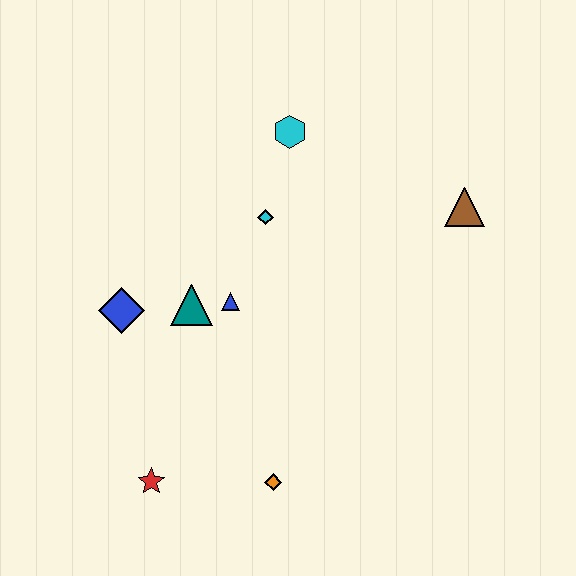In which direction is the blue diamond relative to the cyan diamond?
The blue diamond is to the left of the cyan diamond.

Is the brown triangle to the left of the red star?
No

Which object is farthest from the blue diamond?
The brown triangle is farthest from the blue diamond.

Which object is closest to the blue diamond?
The teal triangle is closest to the blue diamond.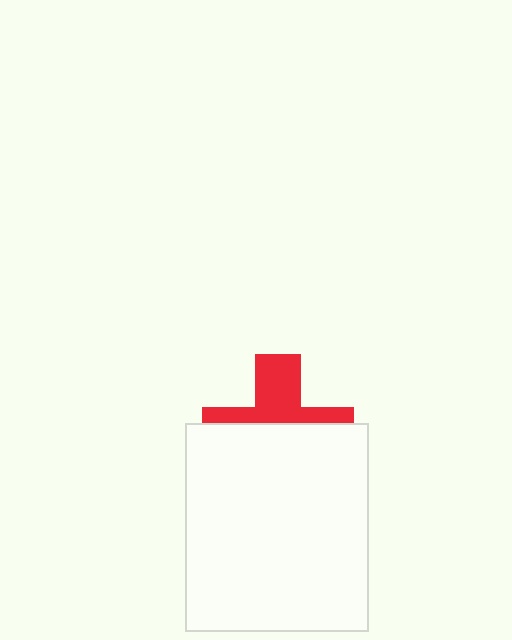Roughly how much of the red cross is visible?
A small part of it is visible (roughly 41%).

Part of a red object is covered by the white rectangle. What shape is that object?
It is a cross.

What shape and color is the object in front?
The object in front is a white rectangle.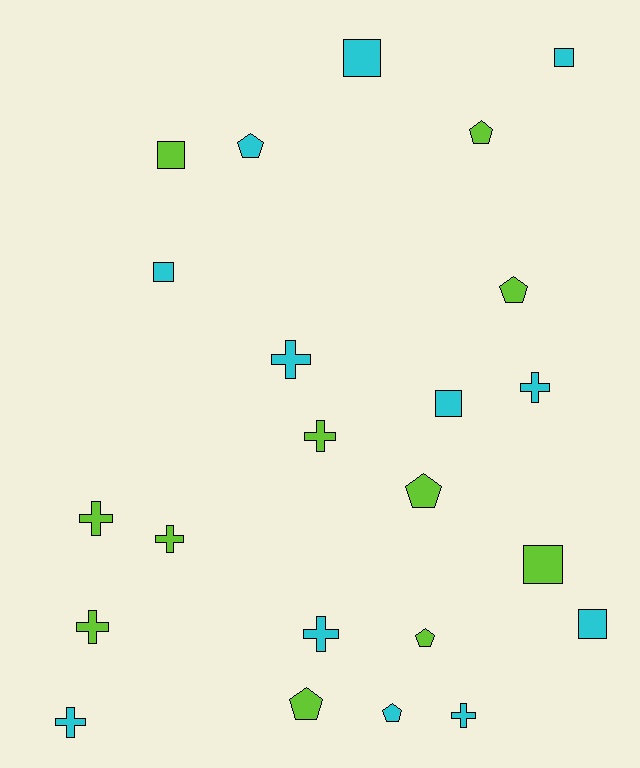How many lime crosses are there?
There are 4 lime crosses.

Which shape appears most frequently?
Cross, with 9 objects.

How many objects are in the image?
There are 23 objects.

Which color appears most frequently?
Cyan, with 12 objects.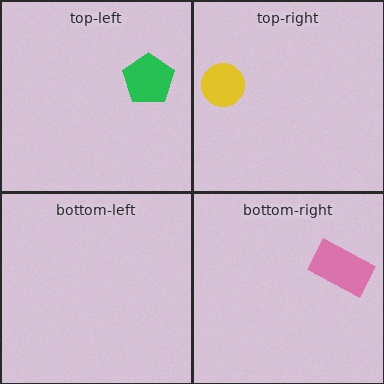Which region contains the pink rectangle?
The bottom-right region.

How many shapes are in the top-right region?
1.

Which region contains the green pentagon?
The top-left region.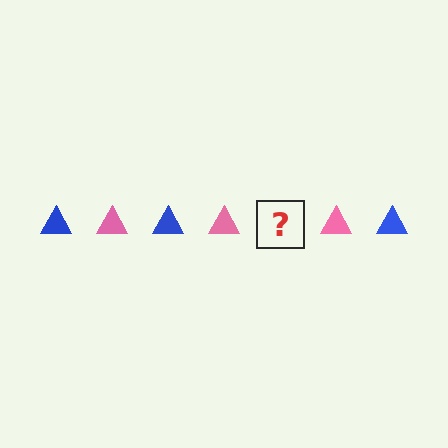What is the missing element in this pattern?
The missing element is a blue triangle.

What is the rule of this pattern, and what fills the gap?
The rule is that the pattern cycles through blue, pink triangles. The gap should be filled with a blue triangle.